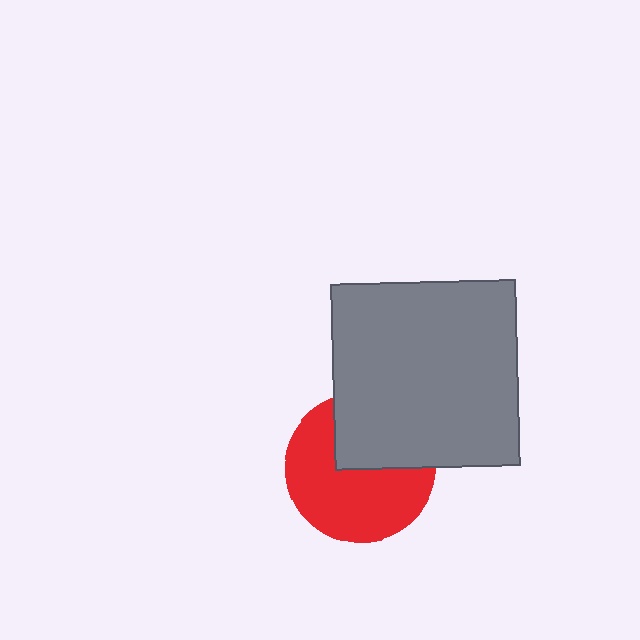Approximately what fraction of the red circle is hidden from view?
Roughly 37% of the red circle is hidden behind the gray square.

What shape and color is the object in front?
The object in front is a gray square.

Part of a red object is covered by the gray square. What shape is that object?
It is a circle.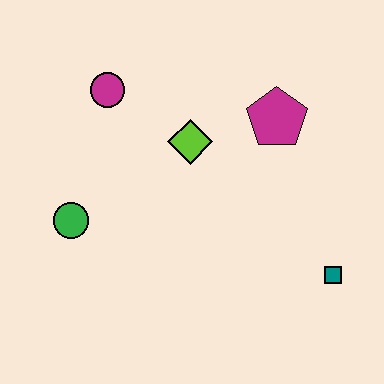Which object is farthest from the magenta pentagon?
The green circle is farthest from the magenta pentagon.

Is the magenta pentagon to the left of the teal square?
Yes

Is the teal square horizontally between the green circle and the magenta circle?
No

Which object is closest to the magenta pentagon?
The lime diamond is closest to the magenta pentagon.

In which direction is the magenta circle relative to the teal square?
The magenta circle is to the left of the teal square.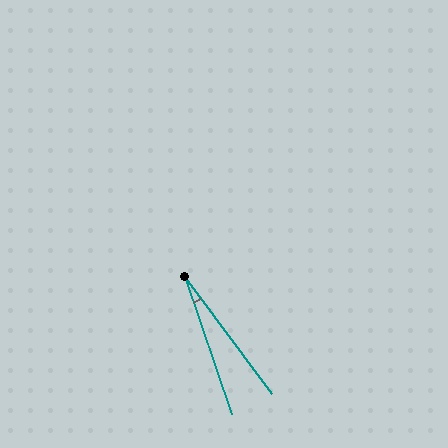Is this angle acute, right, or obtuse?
It is acute.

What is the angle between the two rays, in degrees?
Approximately 17 degrees.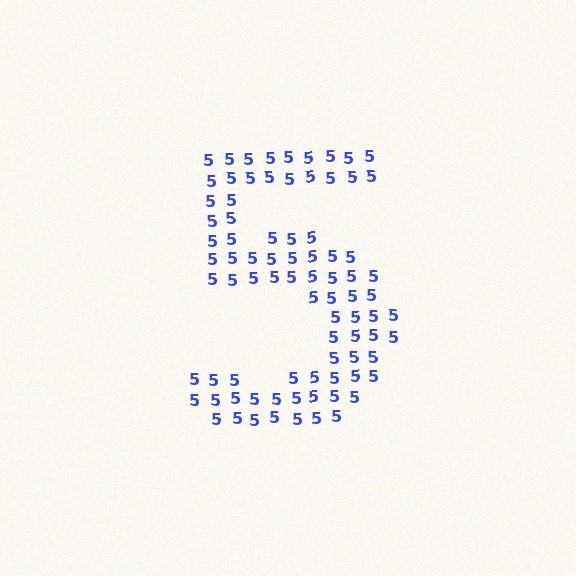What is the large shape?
The large shape is the digit 5.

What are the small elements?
The small elements are digit 5's.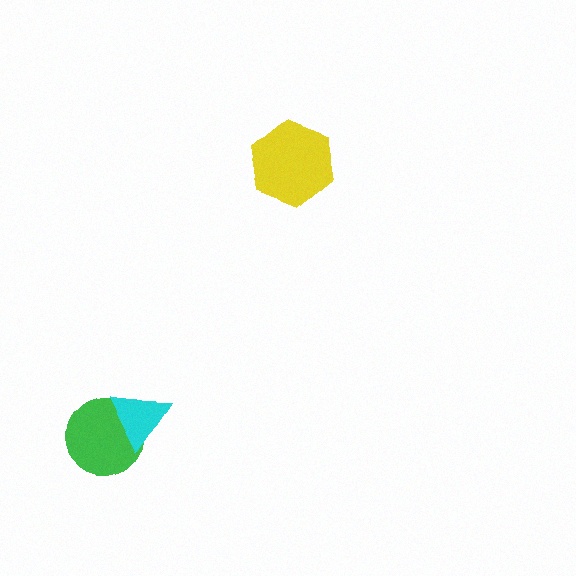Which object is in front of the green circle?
The cyan triangle is in front of the green circle.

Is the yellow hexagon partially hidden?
No, no other shape covers it.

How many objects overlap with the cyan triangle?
1 object overlaps with the cyan triangle.